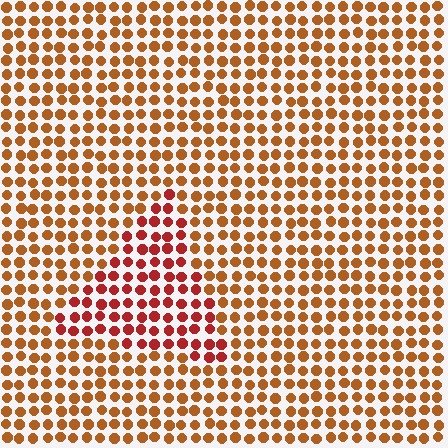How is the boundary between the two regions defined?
The boundary is defined purely by a slight shift in hue (about 28 degrees). Spacing, size, and orientation are identical on both sides.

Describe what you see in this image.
The image is filled with small brown elements in a uniform arrangement. A triangle-shaped region is visible where the elements are tinted to a slightly different hue, forming a subtle color boundary.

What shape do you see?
I see a triangle.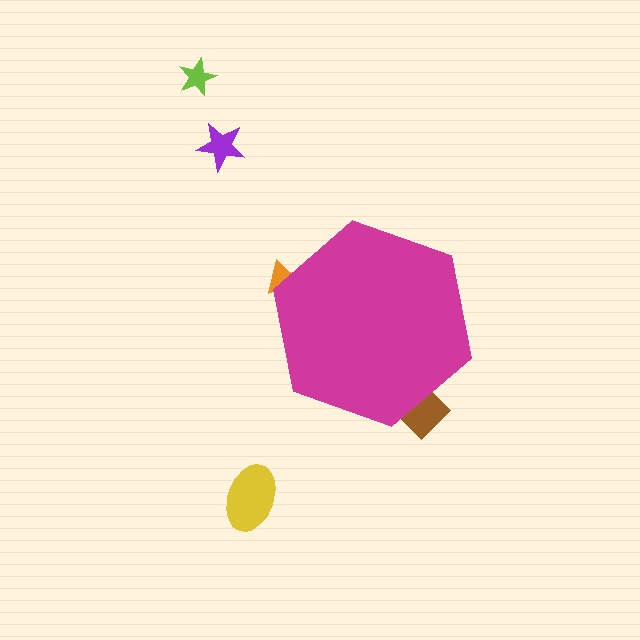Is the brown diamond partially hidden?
Yes, the brown diamond is partially hidden behind the magenta hexagon.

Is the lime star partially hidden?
No, the lime star is fully visible.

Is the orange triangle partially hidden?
Yes, the orange triangle is partially hidden behind the magenta hexagon.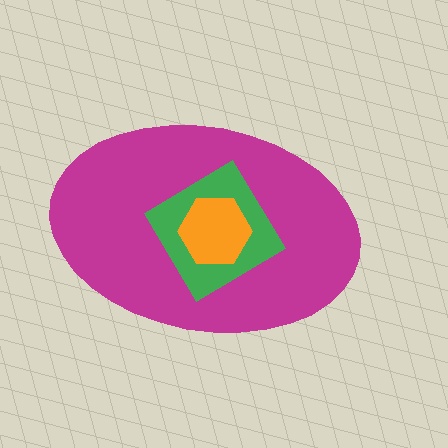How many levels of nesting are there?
3.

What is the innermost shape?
The orange hexagon.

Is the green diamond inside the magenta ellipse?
Yes.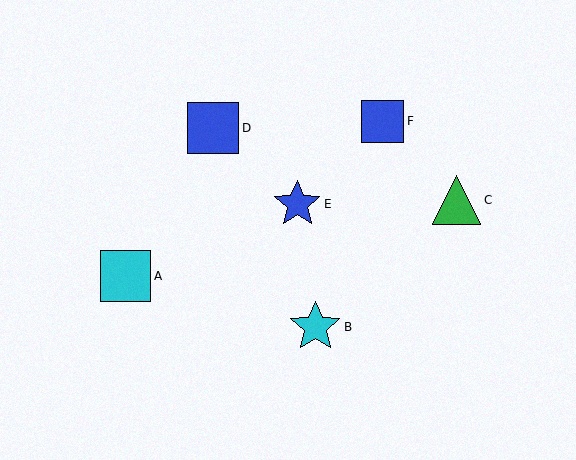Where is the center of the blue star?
The center of the blue star is at (297, 204).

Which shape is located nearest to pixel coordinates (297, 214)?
The blue star (labeled E) at (297, 204) is nearest to that location.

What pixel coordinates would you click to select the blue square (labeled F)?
Click at (383, 121) to select the blue square F.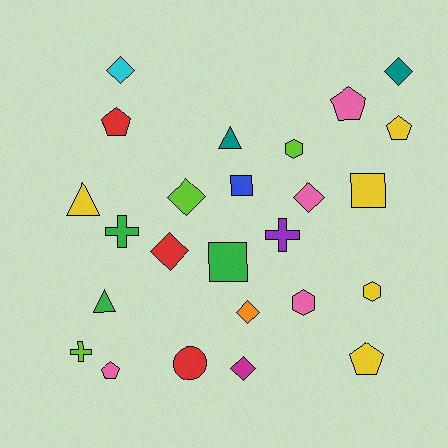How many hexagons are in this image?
There are 3 hexagons.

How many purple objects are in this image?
There is 1 purple object.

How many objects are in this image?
There are 25 objects.